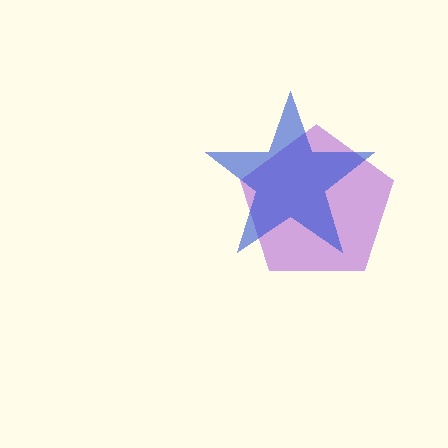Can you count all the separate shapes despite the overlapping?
Yes, there are 2 separate shapes.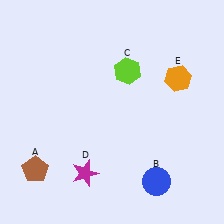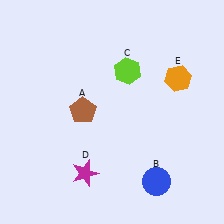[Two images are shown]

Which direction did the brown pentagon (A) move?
The brown pentagon (A) moved up.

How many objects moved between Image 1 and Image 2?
1 object moved between the two images.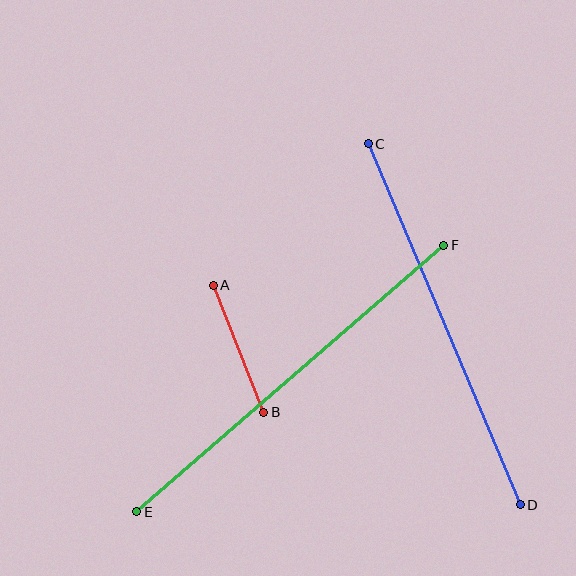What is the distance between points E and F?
The distance is approximately 407 pixels.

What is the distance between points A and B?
The distance is approximately 137 pixels.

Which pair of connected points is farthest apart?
Points E and F are farthest apart.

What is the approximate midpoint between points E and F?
The midpoint is at approximately (290, 379) pixels.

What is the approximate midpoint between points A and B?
The midpoint is at approximately (239, 349) pixels.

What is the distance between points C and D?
The distance is approximately 391 pixels.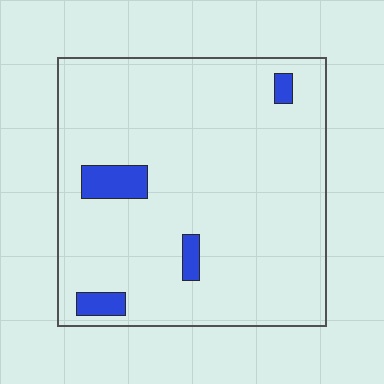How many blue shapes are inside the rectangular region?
4.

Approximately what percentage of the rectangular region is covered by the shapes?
Approximately 5%.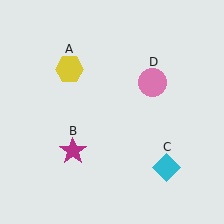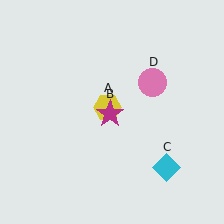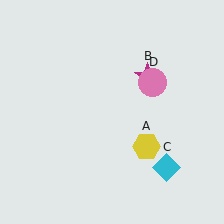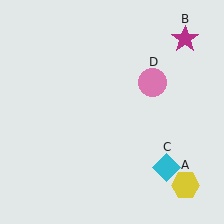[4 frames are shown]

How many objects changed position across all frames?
2 objects changed position: yellow hexagon (object A), magenta star (object B).